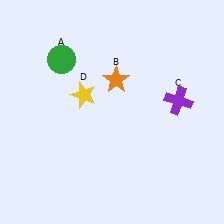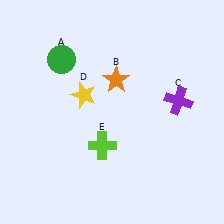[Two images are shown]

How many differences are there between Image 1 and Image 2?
There is 1 difference between the two images.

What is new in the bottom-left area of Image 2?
A lime cross (E) was added in the bottom-left area of Image 2.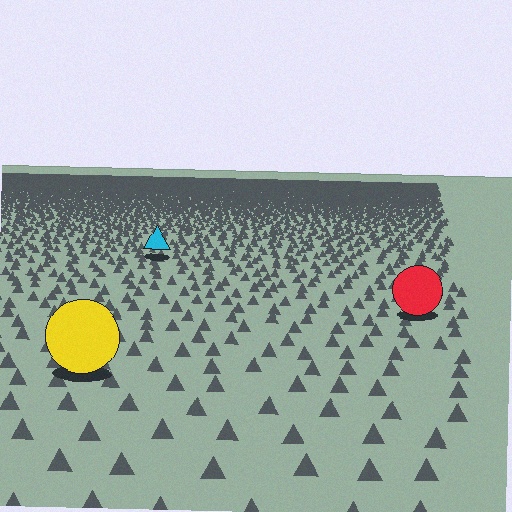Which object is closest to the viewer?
The yellow circle is closest. The texture marks near it are larger and more spread out.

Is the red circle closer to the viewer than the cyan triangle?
Yes. The red circle is closer — you can tell from the texture gradient: the ground texture is coarser near it.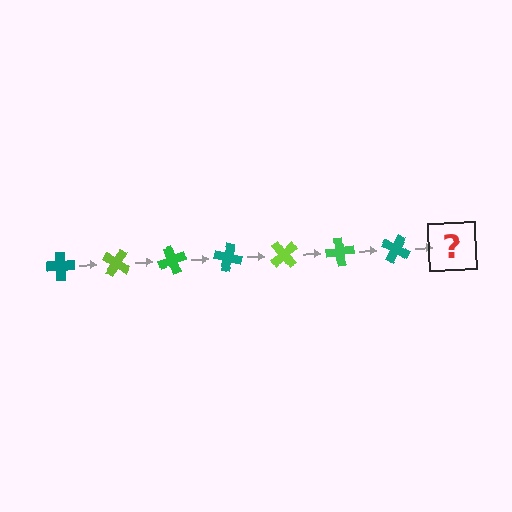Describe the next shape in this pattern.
It should be a lime cross, rotated 245 degrees from the start.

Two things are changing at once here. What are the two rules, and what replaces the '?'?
The two rules are that it rotates 35 degrees each step and the color cycles through teal, lime, and green. The '?' should be a lime cross, rotated 245 degrees from the start.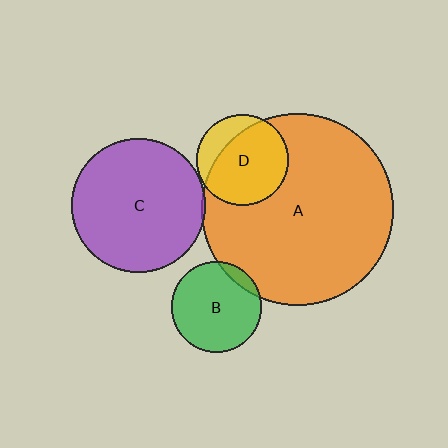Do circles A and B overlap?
Yes.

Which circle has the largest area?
Circle A (orange).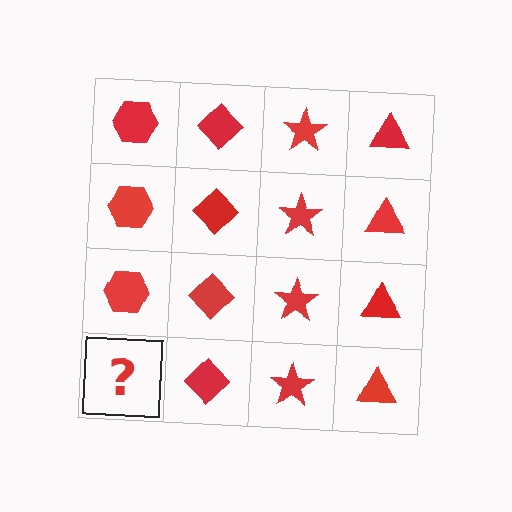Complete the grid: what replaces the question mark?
The question mark should be replaced with a red hexagon.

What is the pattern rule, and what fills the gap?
The rule is that each column has a consistent shape. The gap should be filled with a red hexagon.